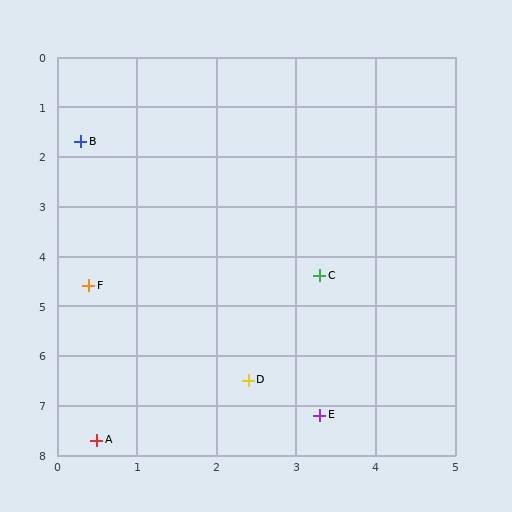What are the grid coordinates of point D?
Point D is at approximately (2.4, 6.5).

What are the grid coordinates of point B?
Point B is at approximately (0.3, 1.7).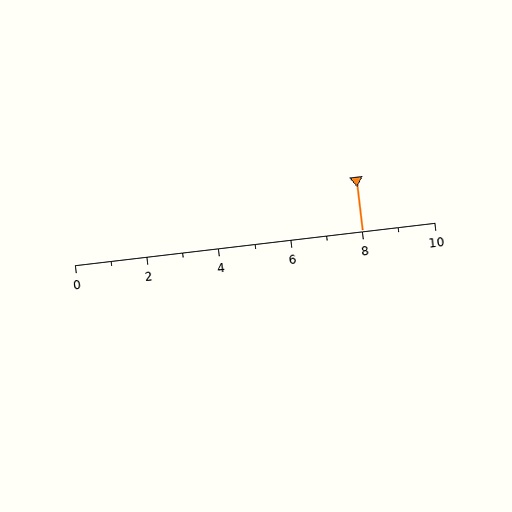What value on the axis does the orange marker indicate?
The marker indicates approximately 8.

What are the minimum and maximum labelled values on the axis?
The axis runs from 0 to 10.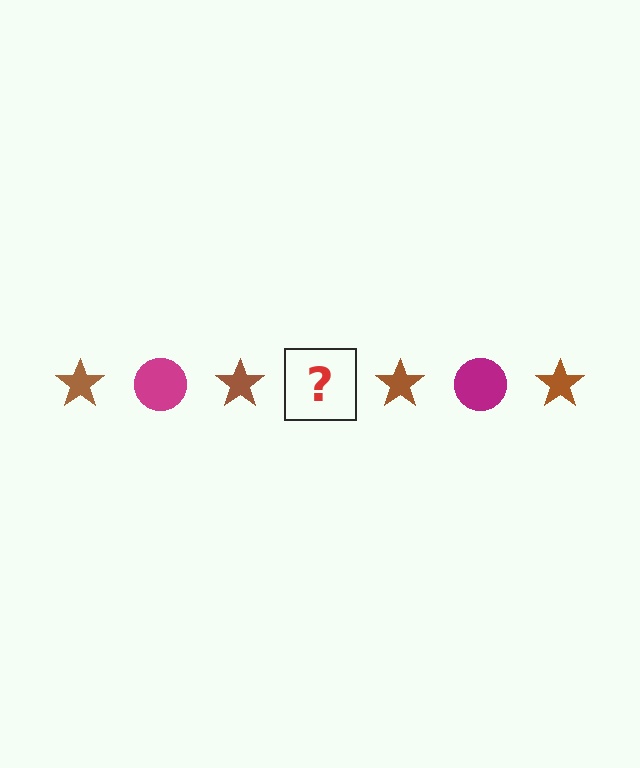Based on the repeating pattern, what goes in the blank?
The blank should be a magenta circle.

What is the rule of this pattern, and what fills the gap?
The rule is that the pattern alternates between brown star and magenta circle. The gap should be filled with a magenta circle.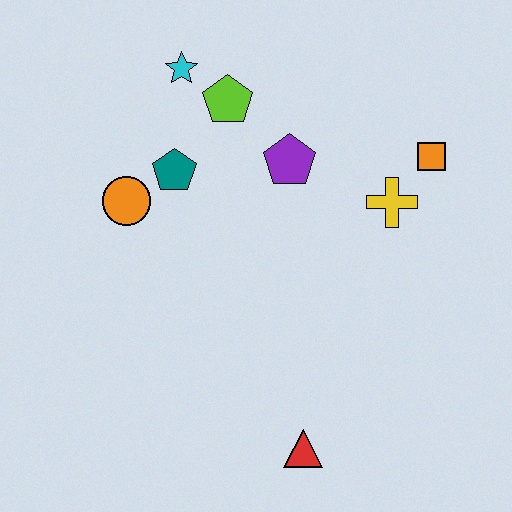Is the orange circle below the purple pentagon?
Yes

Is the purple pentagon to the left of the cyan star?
No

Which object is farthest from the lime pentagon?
The red triangle is farthest from the lime pentagon.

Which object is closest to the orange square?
The yellow cross is closest to the orange square.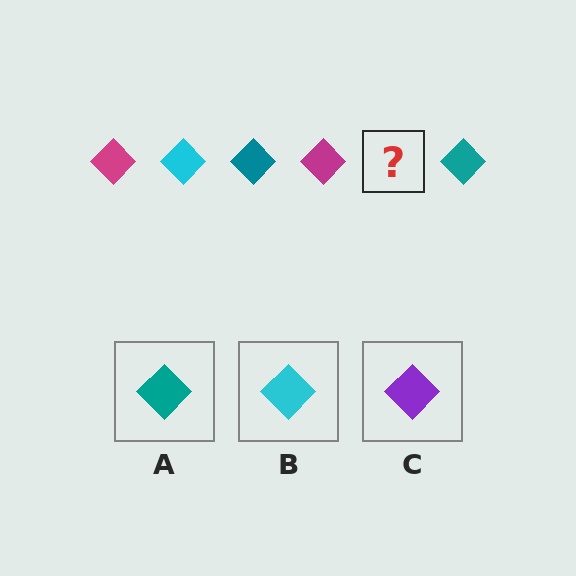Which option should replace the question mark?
Option B.